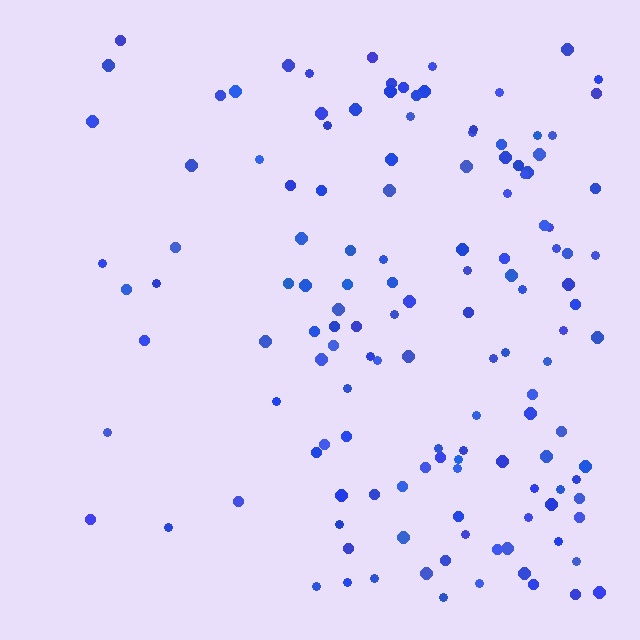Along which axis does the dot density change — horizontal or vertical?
Horizontal.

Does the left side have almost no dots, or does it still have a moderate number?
Still a moderate number, just noticeably fewer than the right.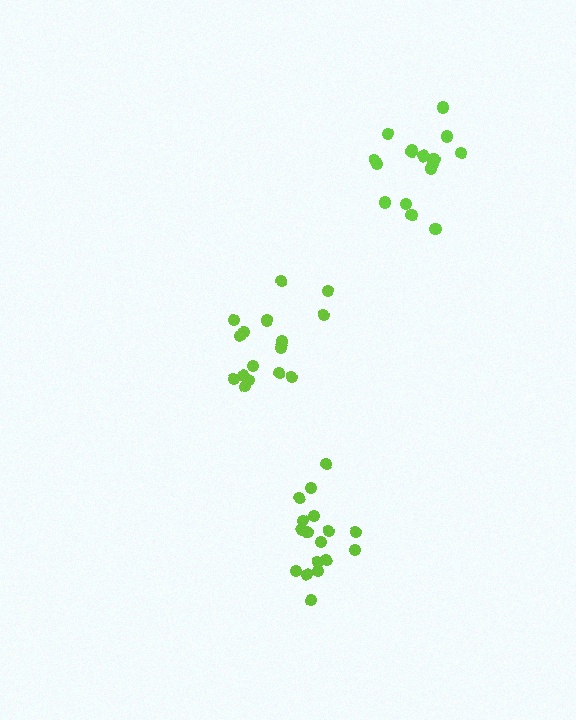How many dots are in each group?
Group 1: 16 dots, Group 2: 17 dots, Group 3: 16 dots (49 total).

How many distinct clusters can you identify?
There are 3 distinct clusters.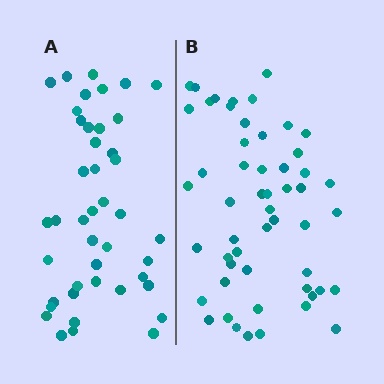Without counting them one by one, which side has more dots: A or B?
Region B (the right region) has more dots.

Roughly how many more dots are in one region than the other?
Region B has roughly 10 or so more dots than region A.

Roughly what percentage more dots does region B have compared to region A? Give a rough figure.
About 25% more.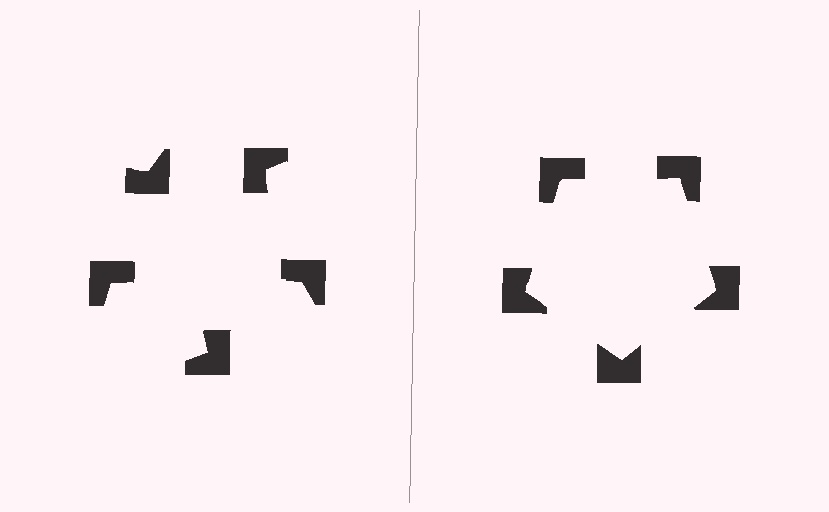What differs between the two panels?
The notched squares are positioned identically on both sides; only the wedge orientations differ. On the right they align to a pentagon; on the left they are misaligned.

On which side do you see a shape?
An illusory pentagon appears on the right side. On the left side the wedge cuts are rotated, so no coherent shape forms.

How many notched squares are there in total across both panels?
10 — 5 on each side.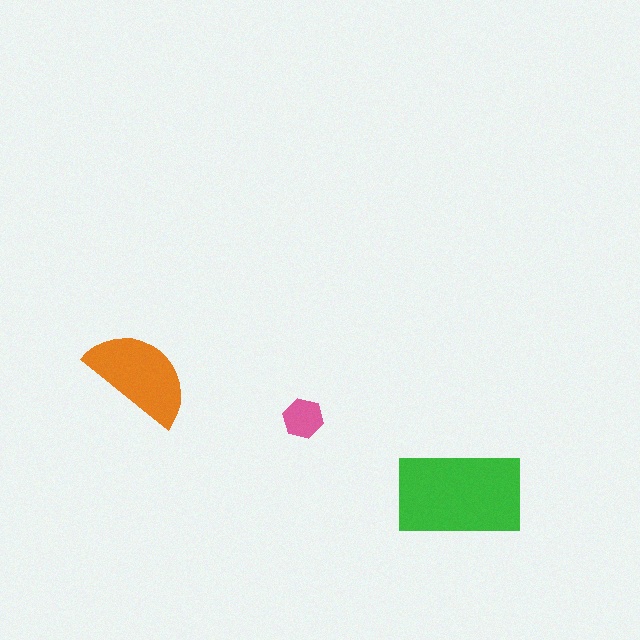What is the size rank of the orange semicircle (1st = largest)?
2nd.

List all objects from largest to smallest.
The green rectangle, the orange semicircle, the pink hexagon.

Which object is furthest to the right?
The green rectangle is rightmost.